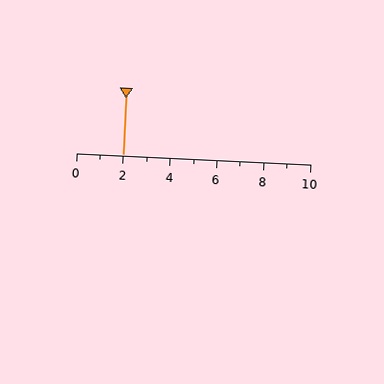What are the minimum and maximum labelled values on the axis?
The axis runs from 0 to 10.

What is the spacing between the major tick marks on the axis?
The major ticks are spaced 2 apart.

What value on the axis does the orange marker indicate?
The marker indicates approximately 2.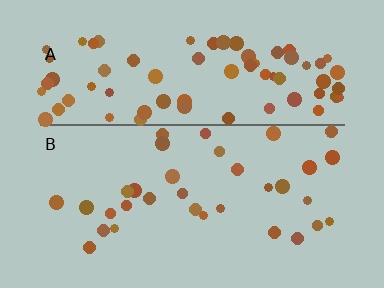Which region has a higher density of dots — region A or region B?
A (the top).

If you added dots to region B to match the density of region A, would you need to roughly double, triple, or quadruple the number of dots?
Approximately double.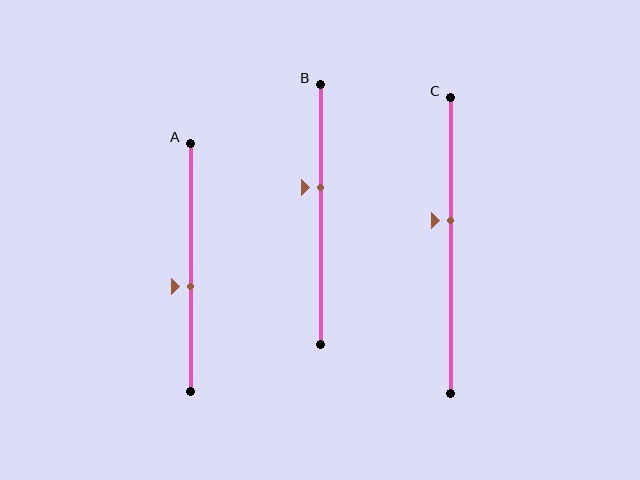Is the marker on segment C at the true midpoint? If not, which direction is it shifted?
No, the marker on segment C is shifted upward by about 9% of the segment length.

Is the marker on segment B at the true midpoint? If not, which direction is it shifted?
No, the marker on segment B is shifted upward by about 11% of the segment length.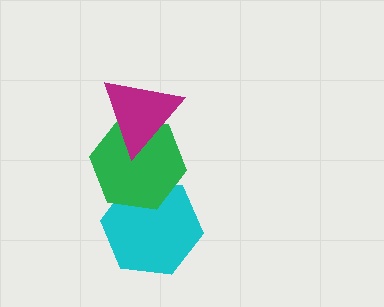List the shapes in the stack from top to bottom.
From top to bottom: the magenta triangle, the green hexagon, the cyan hexagon.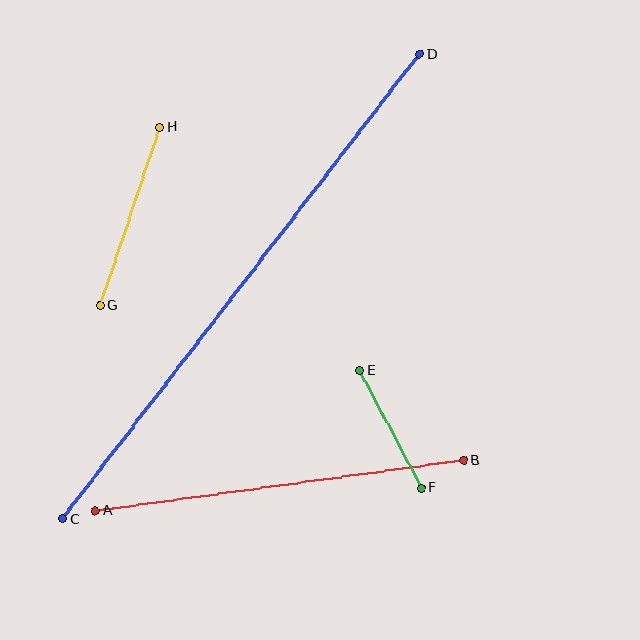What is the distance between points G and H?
The distance is approximately 188 pixels.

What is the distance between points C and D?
The distance is approximately 586 pixels.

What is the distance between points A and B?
The distance is approximately 372 pixels.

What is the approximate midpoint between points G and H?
The midpoint is at approximately (130, 216) pixels.